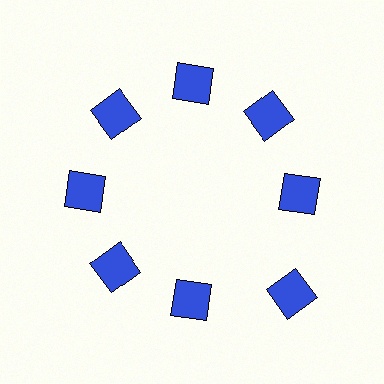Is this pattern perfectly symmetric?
No. The 8 blue squares are arranged in a ring, but one element near the 4 o'clock position is pushed outward from the center, breaking the 8-fold rotational symmetry.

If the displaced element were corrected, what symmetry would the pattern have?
It would have 8-fold rotational symmetry — the pattern would map onto itself every 45 degrees.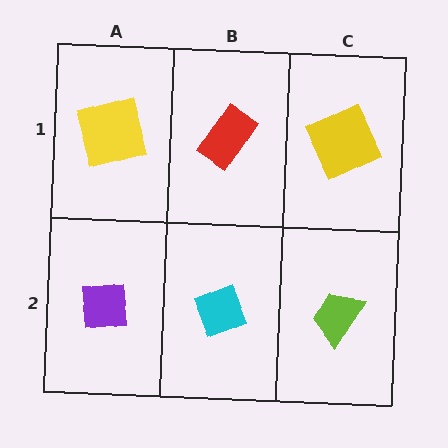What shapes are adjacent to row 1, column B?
A cyan diamond (row 2, column B), a yellow square (row 1, column A), a yellow square (row 1, column C).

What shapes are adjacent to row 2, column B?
A red rectangle (row 1, column B), a purple square (row 2, column A), a lime trapezoid (row 2, column C).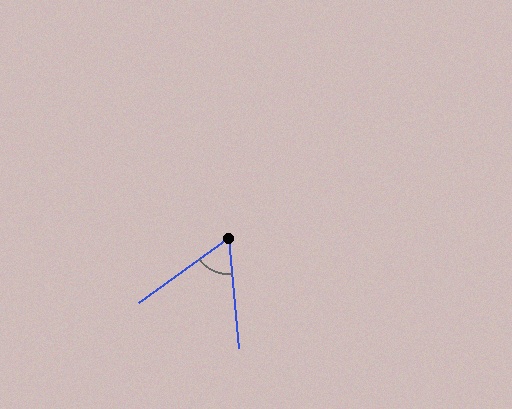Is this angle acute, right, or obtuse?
It is acute.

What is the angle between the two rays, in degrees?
Approximately 60 degrees.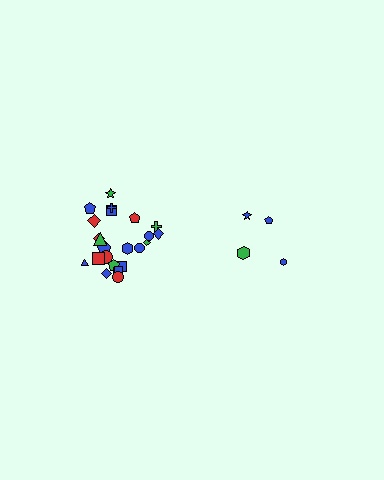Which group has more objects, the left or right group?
The left group.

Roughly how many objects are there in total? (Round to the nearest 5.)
Roughly 30 objects in total.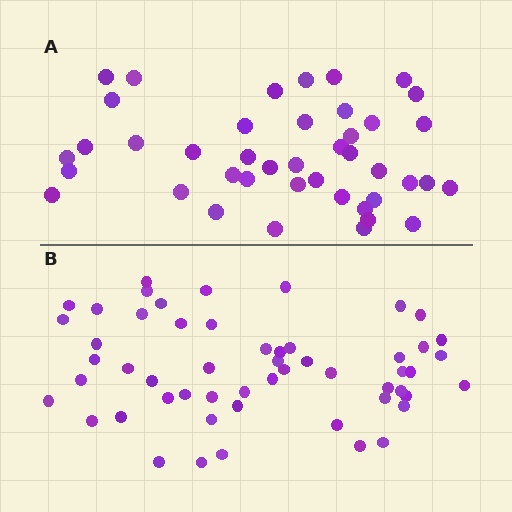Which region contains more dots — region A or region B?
Region B (the bottom region) has more dots.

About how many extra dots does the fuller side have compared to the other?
Region B has roughly 12 or so more dots than region A.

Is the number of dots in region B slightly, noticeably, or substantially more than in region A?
Region B has noticeably more, but not dramatically so. The ratio is roughly 1.3 to 1.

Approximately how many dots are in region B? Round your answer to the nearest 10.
About 50 dots. (The exact count is 54, which rounds to 50.)